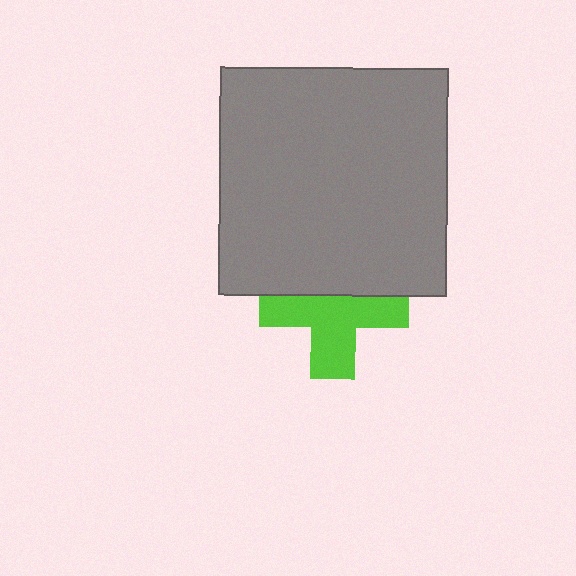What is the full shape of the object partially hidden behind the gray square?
The partially hidden object is a lime cross.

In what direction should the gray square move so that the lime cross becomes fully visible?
The gray square should move up. That is the shortest direction to clear the overlap and leave the lime cross fully visible.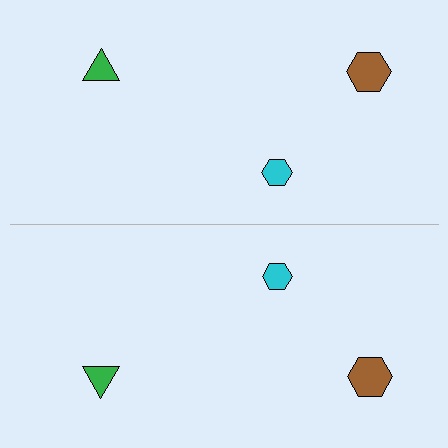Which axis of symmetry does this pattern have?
The pattern has a horizontal axis of symmetry running through the center of the image.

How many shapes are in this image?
There are 6 shapes in this image.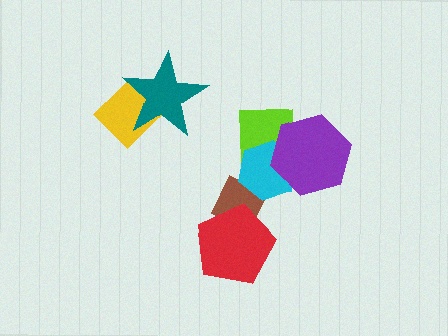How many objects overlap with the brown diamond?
2 objects overlap with the brown diamond.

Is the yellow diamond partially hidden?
Yes, it is partially covered by another shape.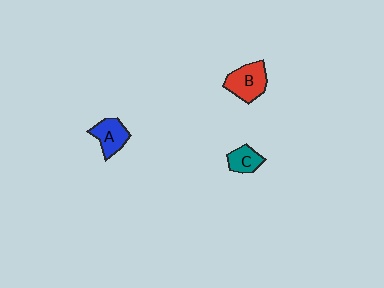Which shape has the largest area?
Shape B (red).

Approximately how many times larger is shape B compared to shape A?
Approximately 1.2 times.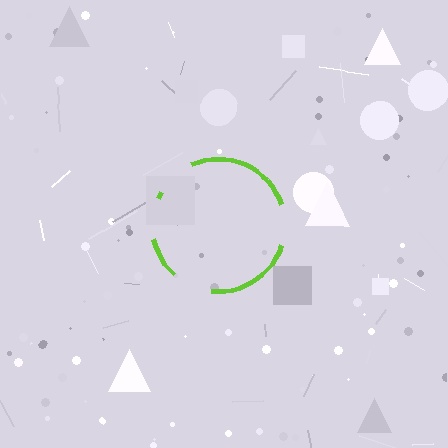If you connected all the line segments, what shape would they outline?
They would outline a circle.